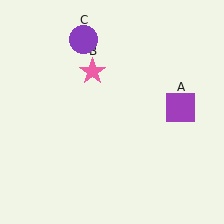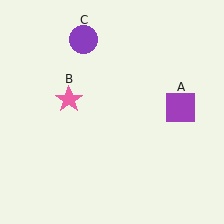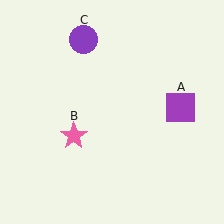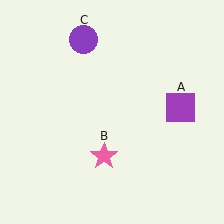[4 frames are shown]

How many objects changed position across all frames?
1 object changed position: pink star (object B).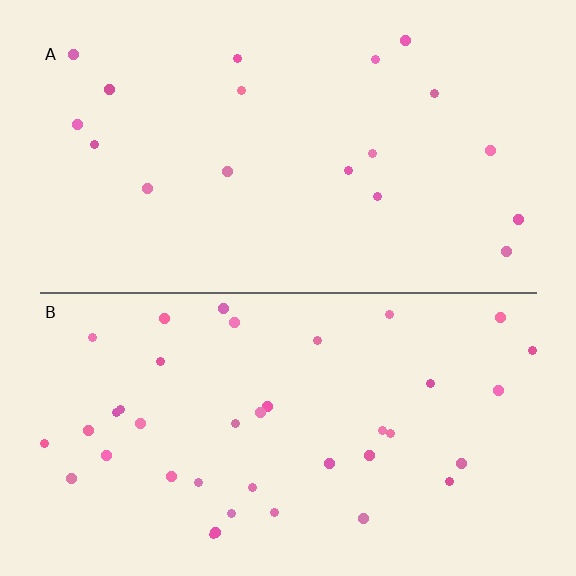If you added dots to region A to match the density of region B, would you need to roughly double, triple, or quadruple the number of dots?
Approximately double.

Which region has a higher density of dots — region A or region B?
B (the bottom).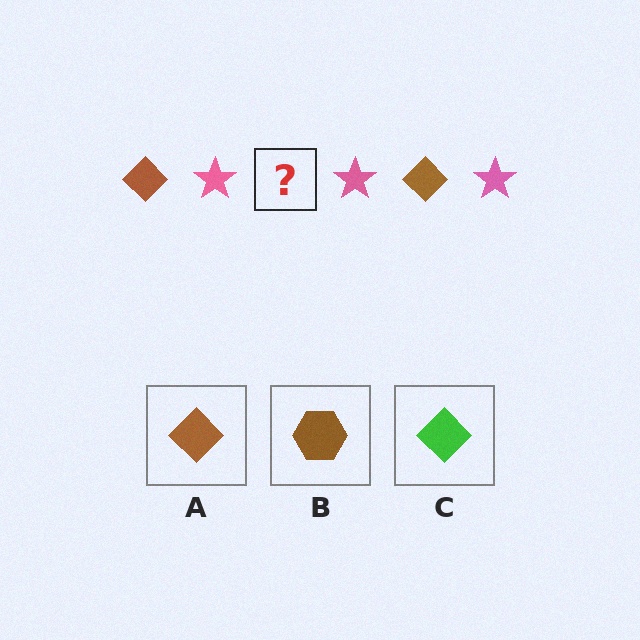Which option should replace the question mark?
Option A.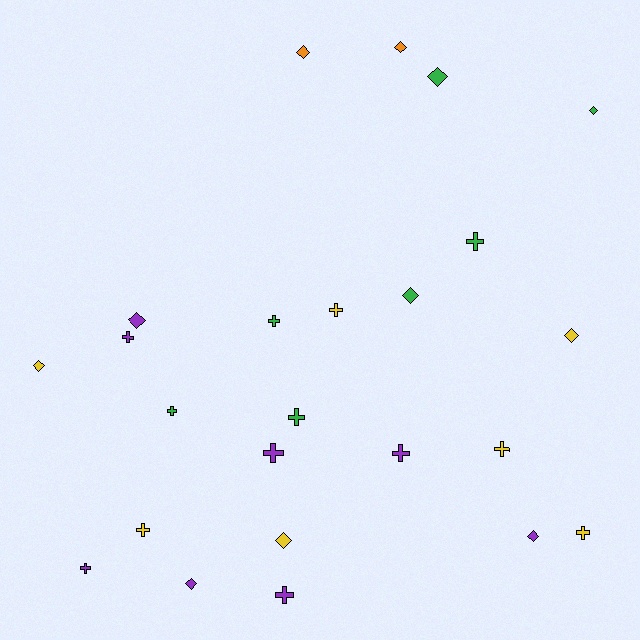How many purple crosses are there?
There are 5 purple crosses.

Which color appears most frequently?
Purple, with 8 objects.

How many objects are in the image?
There are 24 objects.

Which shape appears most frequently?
Cross, with 13 objects.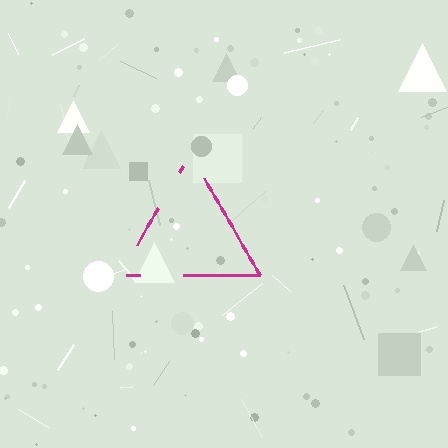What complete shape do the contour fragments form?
The contour fragments form a triangle.